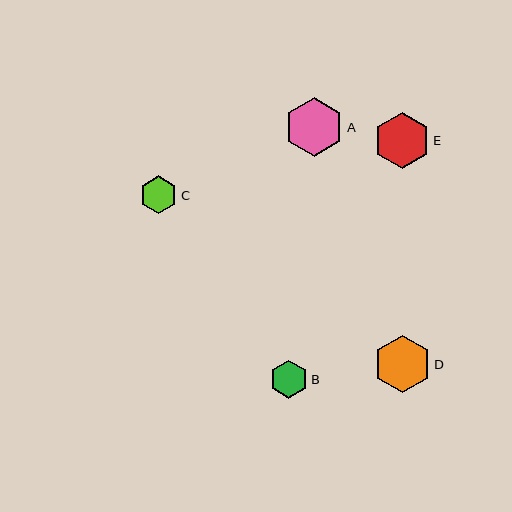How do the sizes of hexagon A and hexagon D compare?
Hexagon A and hexagon D are approximately the same size.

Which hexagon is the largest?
Hexagon A is the largest with a size of approximately 59 pixels.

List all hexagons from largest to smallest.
From largest to smallest: A, D, E, C, B.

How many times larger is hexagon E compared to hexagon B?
Hexagon E is approximately 1.5 times the size of hexagon B.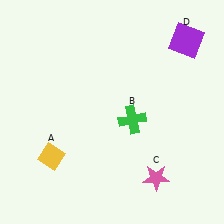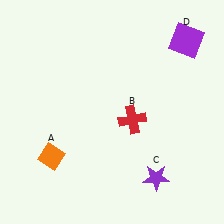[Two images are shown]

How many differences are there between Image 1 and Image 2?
There are 3 differences between the two images.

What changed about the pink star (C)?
In Image 1, C is pink. In Image 2, it changed to purple.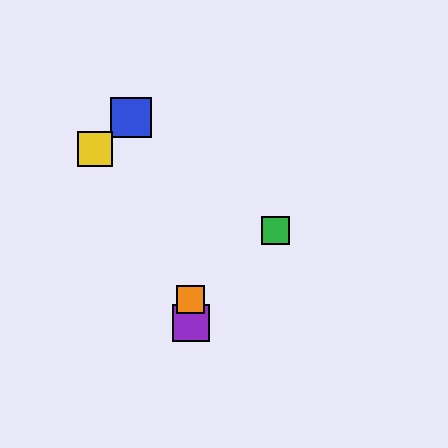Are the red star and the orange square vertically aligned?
Yes, both are at x≈191.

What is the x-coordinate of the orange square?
The orange square is at x≈191.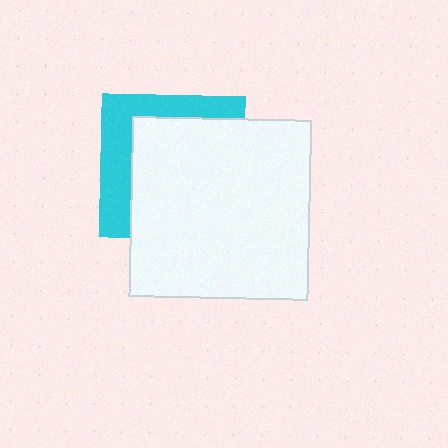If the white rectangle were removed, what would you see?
You would see the complete cyan square.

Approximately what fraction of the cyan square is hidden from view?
Roughly 67% of the cyan square is hidden behind the white rectangle.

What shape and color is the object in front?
The object in front is a white rectangle.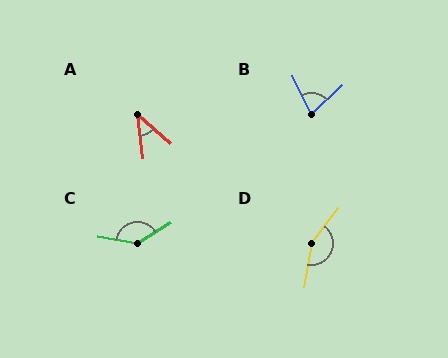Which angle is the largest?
D, at approximately 152 degrees.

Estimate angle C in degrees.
Approximately 139 degrees.